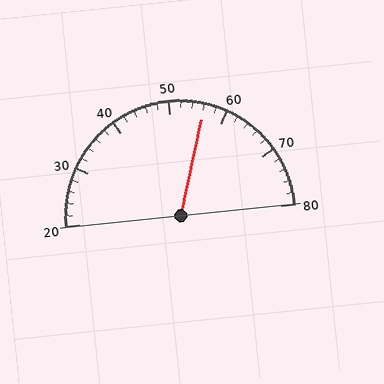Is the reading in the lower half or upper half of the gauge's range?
The reading is in the upper half of the range (20 to 80).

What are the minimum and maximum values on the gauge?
The gauge ranges from 20 to 80.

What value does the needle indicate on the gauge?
The needle indicates approximately 56.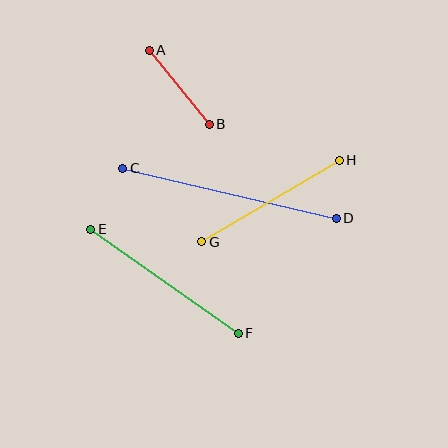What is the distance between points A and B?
The distance is approximately 95 pixels.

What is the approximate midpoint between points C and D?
The midpoint is at approximately (229, 193) pixels.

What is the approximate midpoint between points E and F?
The midpoint is at approximately (165, 281) pixels.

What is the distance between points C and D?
The distance is approximately 219 pixels.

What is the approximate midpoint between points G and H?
The midpoint is at approximately (271, 201) pixels.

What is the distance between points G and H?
The distance is approximately 160 pixels.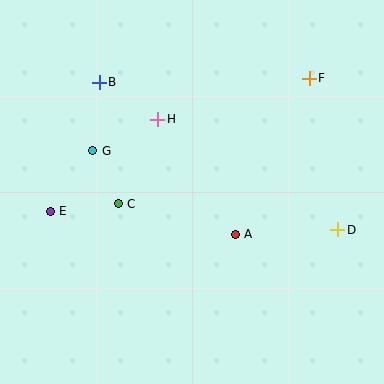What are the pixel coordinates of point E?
Point E is at (50, 211).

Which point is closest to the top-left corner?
Point B is closest to the top-left corner.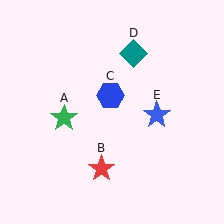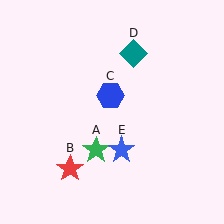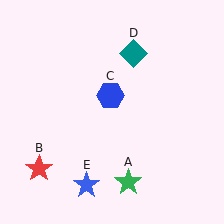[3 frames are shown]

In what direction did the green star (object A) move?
The green star (object A) moved down and to the right.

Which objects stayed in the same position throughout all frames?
Blue hexagon (object C) and teal diamond (object D) remained stationary.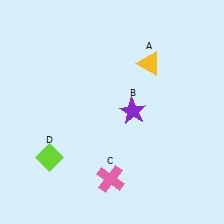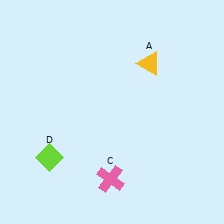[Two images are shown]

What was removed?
The purple star (B) was removed in Image 2.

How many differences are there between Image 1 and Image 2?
There is 1 difference between the two images.